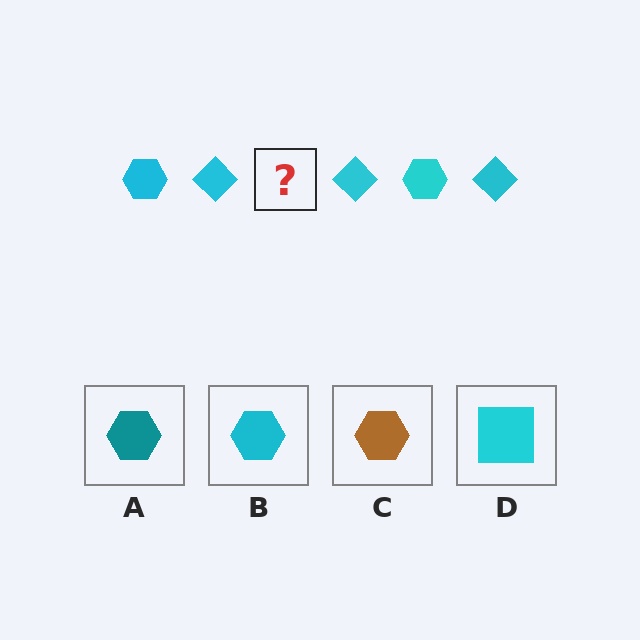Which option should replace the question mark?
Option B.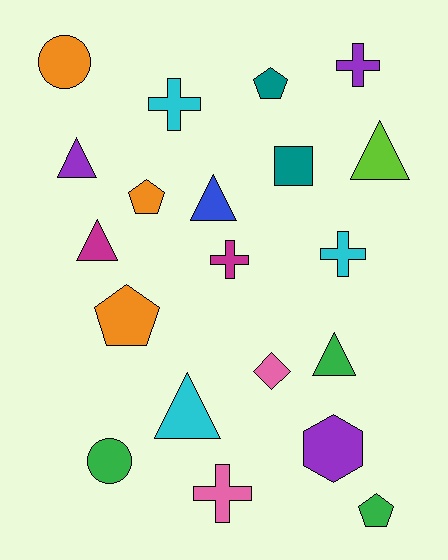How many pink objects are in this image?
There are 2 pink objects.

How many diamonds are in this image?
There is 1 diamond.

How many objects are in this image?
There are 20 objects.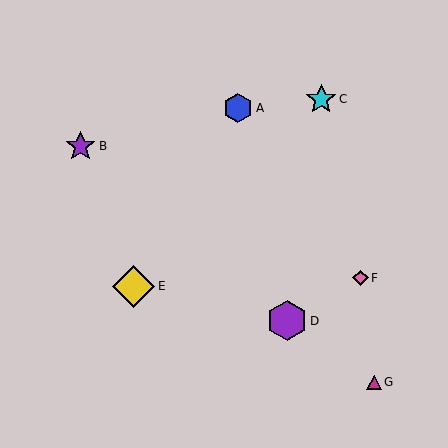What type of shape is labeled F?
Shape F is a pink diamond.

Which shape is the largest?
The yellow diamond (labeled E) is the largest.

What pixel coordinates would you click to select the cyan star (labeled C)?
Click at (321, 99) to select the cyan star C.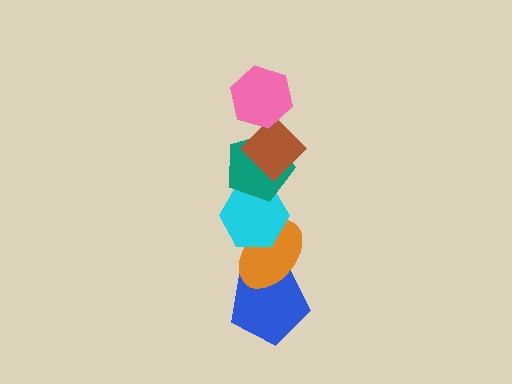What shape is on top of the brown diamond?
The pink hexagon is on top of the brown diamond.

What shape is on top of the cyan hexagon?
The teal pentagon is on top of the cyan hexagon.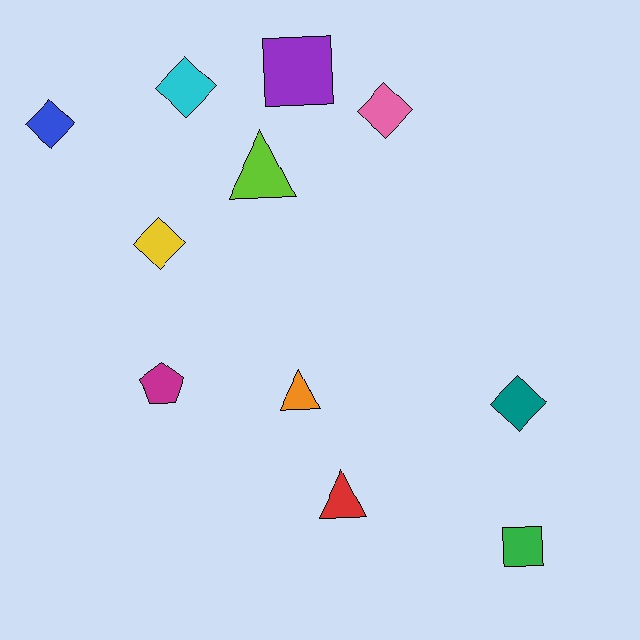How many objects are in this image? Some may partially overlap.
There are 11 objects.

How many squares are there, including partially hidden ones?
There are 2 squares.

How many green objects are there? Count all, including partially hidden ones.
There is 1 green object.